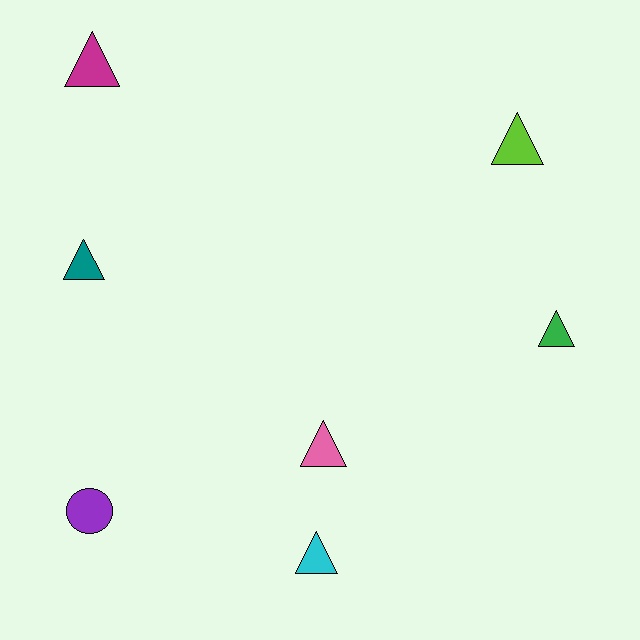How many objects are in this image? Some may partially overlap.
There are 7 objects.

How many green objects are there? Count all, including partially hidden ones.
There is 1 green object.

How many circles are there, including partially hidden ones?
There is 1 circle.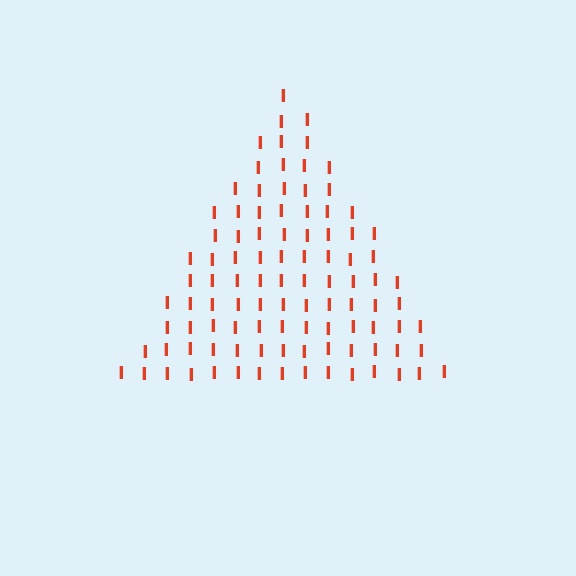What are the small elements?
The small elements are letter I's.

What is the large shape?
The large shape is a triangle.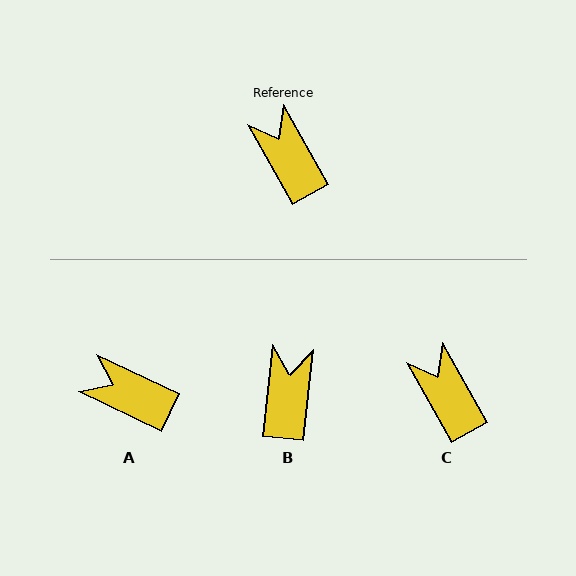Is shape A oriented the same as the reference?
No, it is off by about 35 degrees.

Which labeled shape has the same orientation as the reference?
C.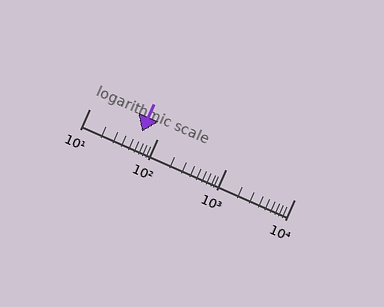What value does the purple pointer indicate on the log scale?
The pointer indicates approximately 58.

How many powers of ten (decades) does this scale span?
The scale spans 3 decades, from 10 to 10000.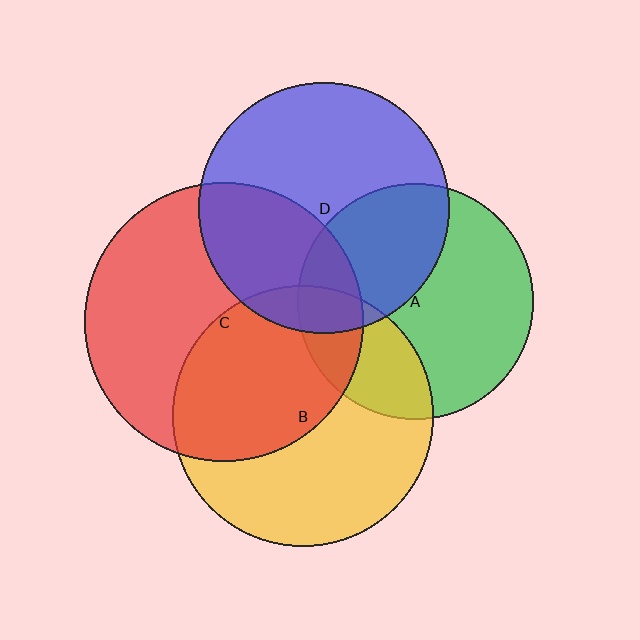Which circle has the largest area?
Circle C (red).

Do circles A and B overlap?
Yes.